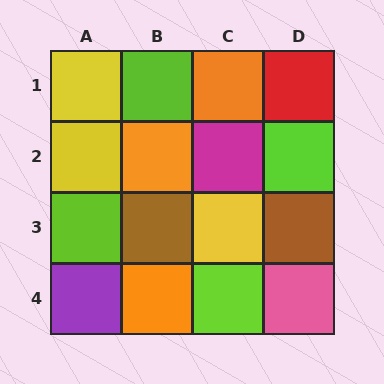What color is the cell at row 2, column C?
Magenta.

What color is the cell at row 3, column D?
Brown.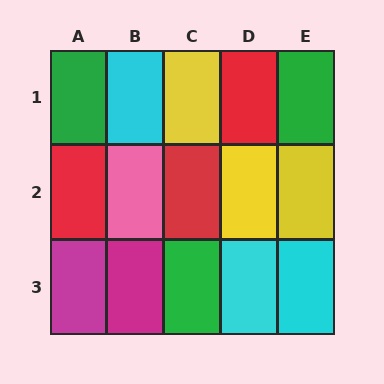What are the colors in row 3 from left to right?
Magenta, magenta, green, cyan, cyan.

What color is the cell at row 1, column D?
Red.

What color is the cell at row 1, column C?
Yellow.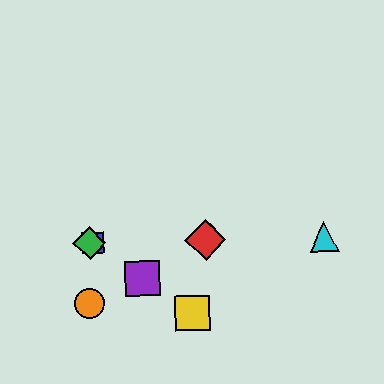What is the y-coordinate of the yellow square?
The yellow square is at y≈313.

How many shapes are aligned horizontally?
4 shapes (the red diamond, the blue square, the green diamond, the cyan triangle) are aligned horizontally.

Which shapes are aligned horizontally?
The red diamond, the blue square, the green diamond, the cyan triangle are aligned horizontally.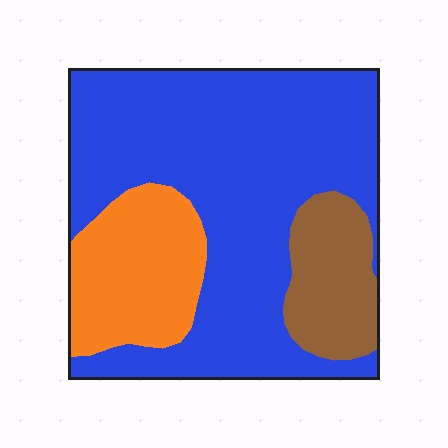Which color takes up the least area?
Brown, at roughly 15%.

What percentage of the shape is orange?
Orange takes up about one fifth (1/5) of the shape.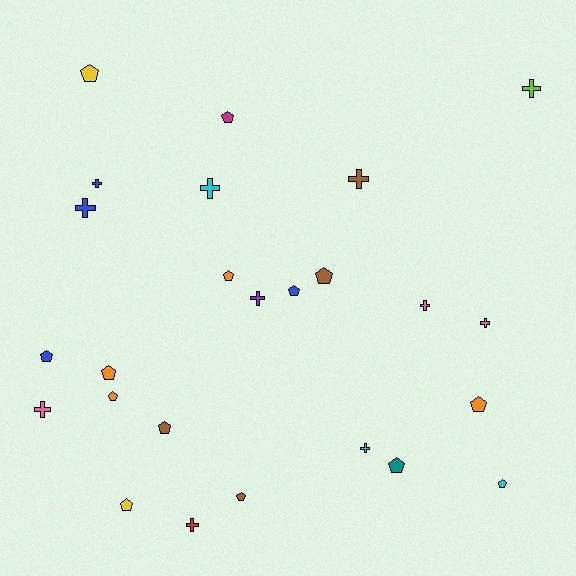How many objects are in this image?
There are 25 objects.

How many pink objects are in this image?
There are 3 pink objects.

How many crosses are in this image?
There are 11 crosses.